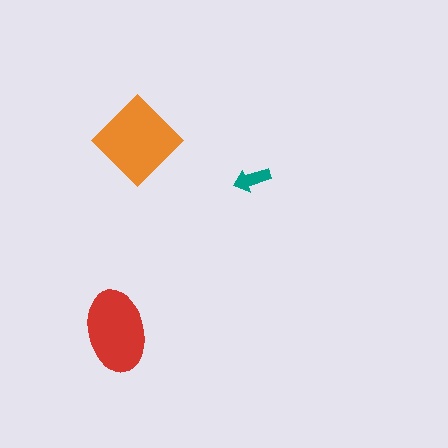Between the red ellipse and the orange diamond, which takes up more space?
The orange diamond.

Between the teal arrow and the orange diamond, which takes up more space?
The orange diamond.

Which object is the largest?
The orange diamond.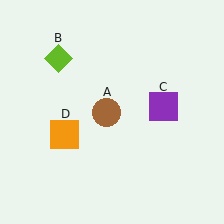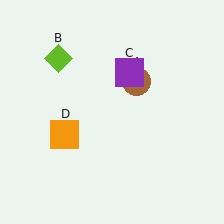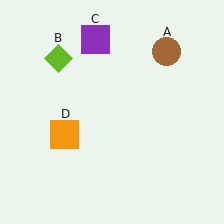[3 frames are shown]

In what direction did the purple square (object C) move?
The purple square (object C) moved up and to the left.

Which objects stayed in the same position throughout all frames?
Lime diamond (object B) and orange square (object D) remained stationary.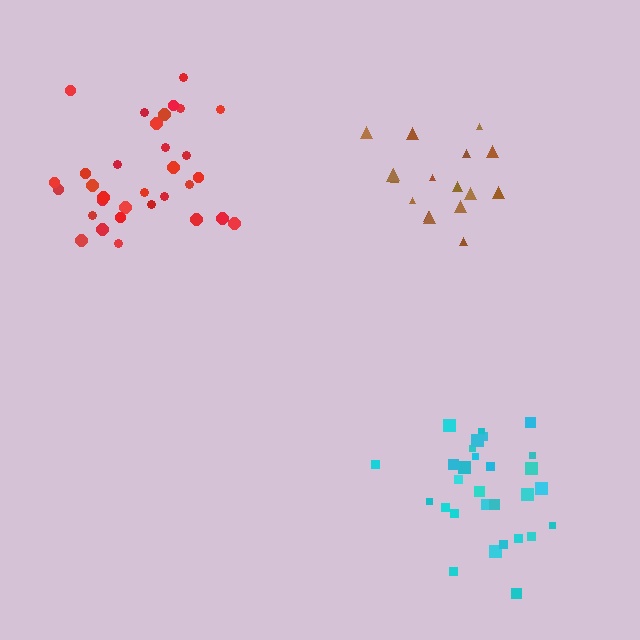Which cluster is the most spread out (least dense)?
Cyan.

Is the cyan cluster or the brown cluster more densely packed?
Brown.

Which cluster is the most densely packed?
Brown.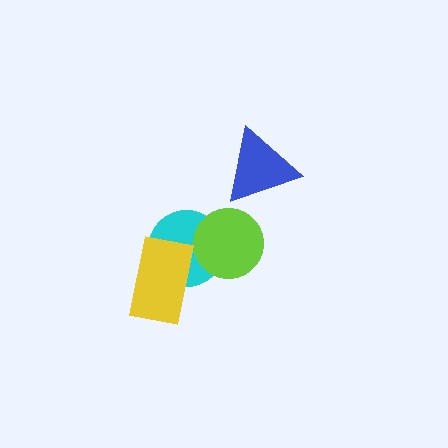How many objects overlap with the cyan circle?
2 objects overlap with the cyan circle.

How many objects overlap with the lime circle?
1 object overlaps with the lime circle.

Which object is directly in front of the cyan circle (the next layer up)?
The lime circle is directly in front of the cyan circle.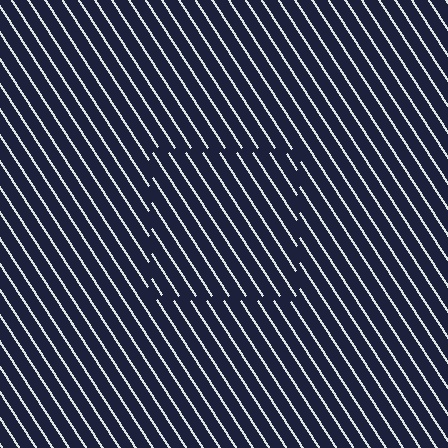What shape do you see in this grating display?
An illusory square. The interior of the shape contains the same grating, shifted by half a period — the contour is defined by the phase discontinuity where line-ends from the inner and outer gratings abut.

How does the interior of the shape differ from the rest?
The interior of the shape contains the same grating, shifted by half a period — the contour is defined by the phase discontinuity where line-ends from the inner and outer gratings abut.